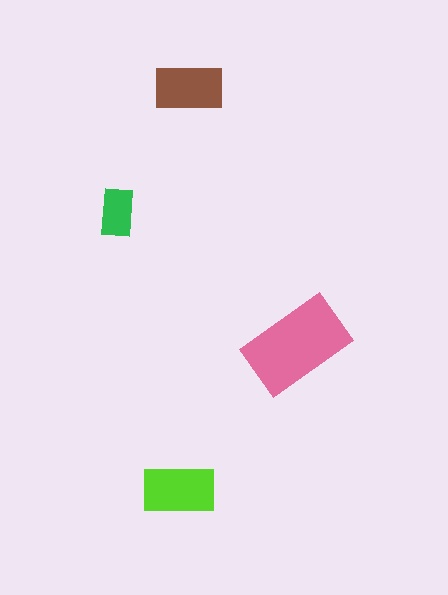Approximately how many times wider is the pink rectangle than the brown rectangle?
About 1.5 times wider.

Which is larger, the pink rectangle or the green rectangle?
The pink one.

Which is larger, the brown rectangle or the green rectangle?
The brown one.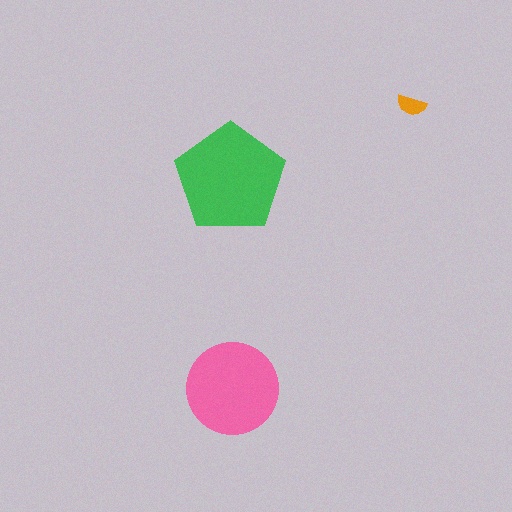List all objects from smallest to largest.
The orange semicircle, the pink circle, the green pentagon.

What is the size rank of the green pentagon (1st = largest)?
1st.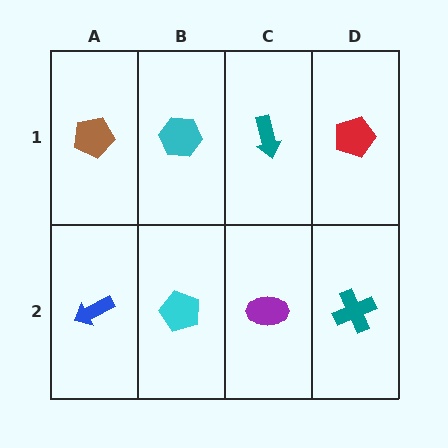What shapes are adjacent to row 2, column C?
A teal arrow (row 1, column C), a cyan pentagon (row 2, column B), a teal cross (row 2, column D).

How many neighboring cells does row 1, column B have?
3.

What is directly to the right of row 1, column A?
A cyan hexagon.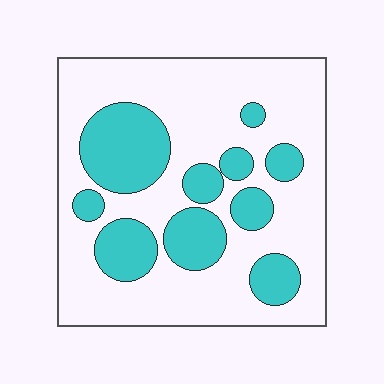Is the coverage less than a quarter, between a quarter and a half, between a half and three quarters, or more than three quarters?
Between a quarter and a half.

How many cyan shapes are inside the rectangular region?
10.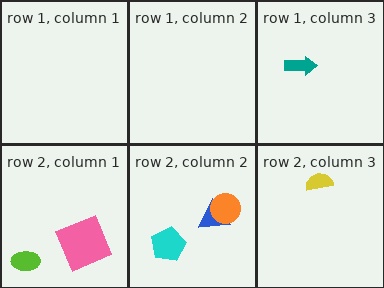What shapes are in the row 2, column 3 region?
The yellow semicircle.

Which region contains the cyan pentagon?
The row 2, column 2 region.